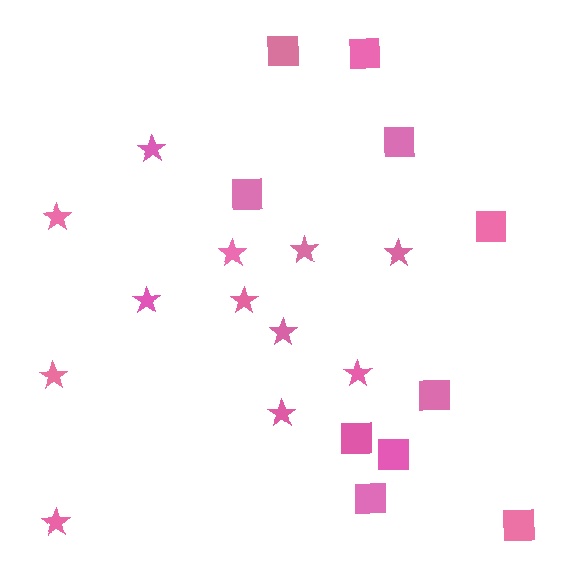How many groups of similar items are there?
There are 2 groups: one group of squares (10) and one group of stars (12).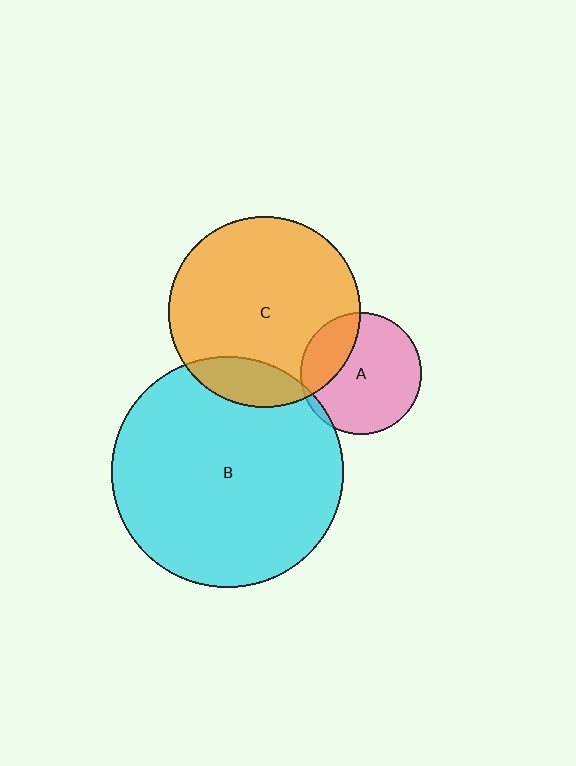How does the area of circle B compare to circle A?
Approximately 3.7 times.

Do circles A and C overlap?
Yes.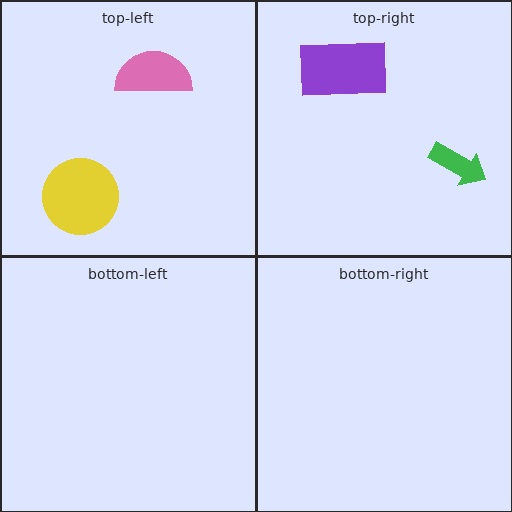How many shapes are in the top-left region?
2.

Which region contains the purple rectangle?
The top-right region.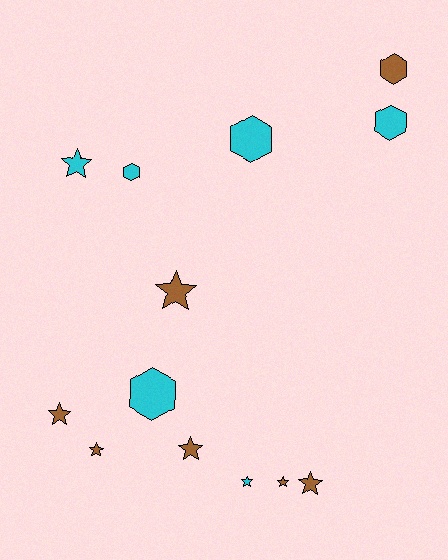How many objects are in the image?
There are 13 objects.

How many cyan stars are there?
There are 2 cyan stars.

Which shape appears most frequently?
Star, with 8 objects.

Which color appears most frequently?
Brown, with 7 objects.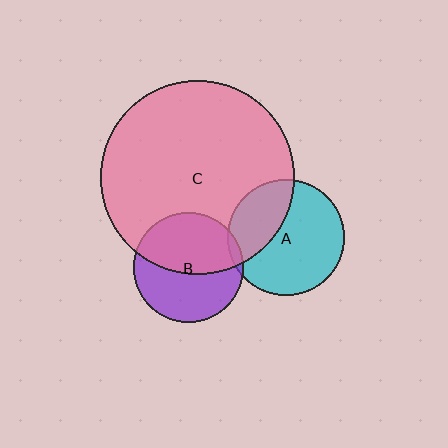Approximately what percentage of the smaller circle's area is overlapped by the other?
Approximately 50%.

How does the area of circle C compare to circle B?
Approximately 3.1 times.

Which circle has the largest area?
Circle C (pink).